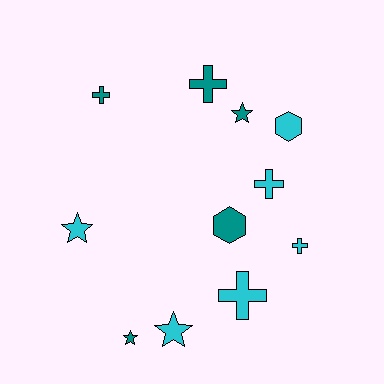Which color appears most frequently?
Cyan, with 6 objects.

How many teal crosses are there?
There are 2 teal crosses.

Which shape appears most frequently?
Cross, with 5 objects.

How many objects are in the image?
There are 11 objects.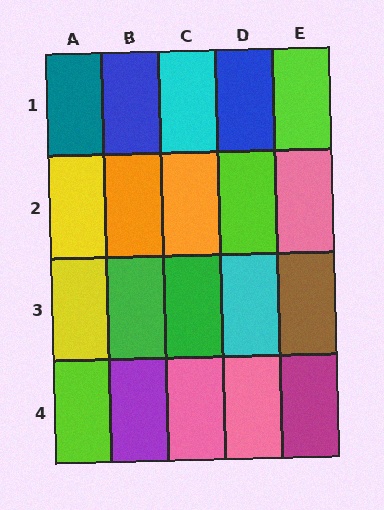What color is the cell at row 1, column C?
Cyan.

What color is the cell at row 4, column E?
Magenta.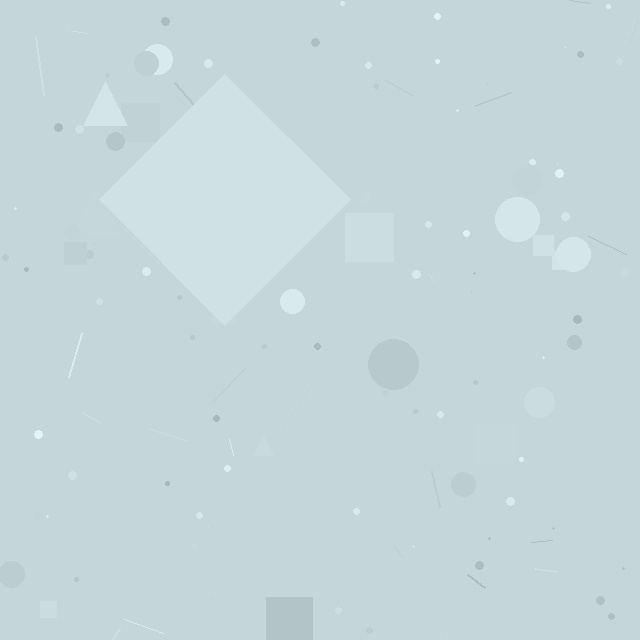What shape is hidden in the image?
A diamond is hidden in the image.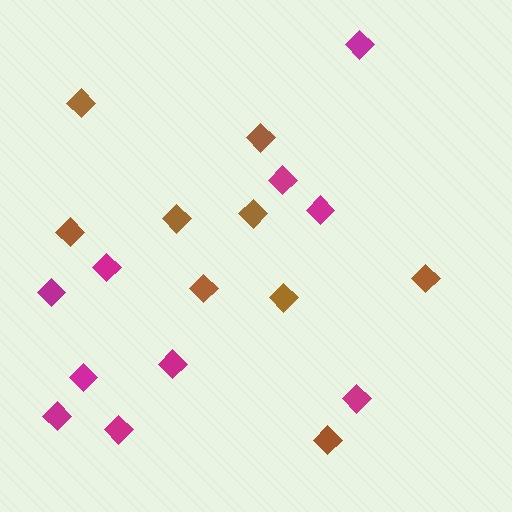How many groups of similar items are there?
There are 2 groups: one group of magenta diamonds (10) and one group of brown diamonds (9).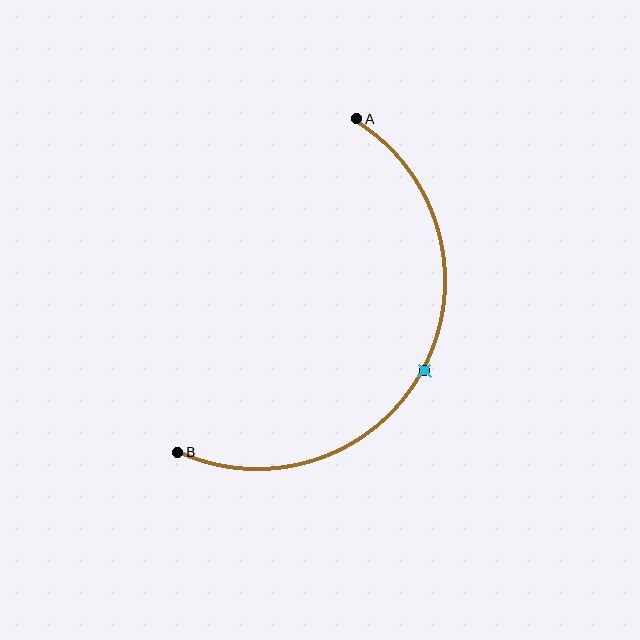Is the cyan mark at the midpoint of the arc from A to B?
Yes. The cyan mark lies on the arc at equal arc-length from both A and B — it is the arc midpoint.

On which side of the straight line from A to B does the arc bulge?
The arc bulges to the right of the straight line connecting A and B.